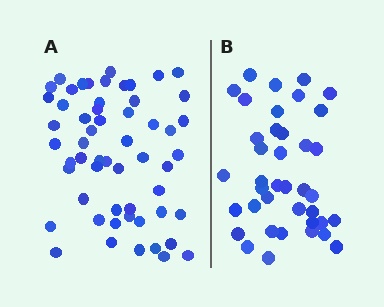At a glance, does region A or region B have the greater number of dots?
Region A (the left region) has more dots.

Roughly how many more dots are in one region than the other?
Region A has approximately 15 more dots than region B.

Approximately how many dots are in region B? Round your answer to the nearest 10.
About 40 dots. (The exact count is 39, which rounds to 40.)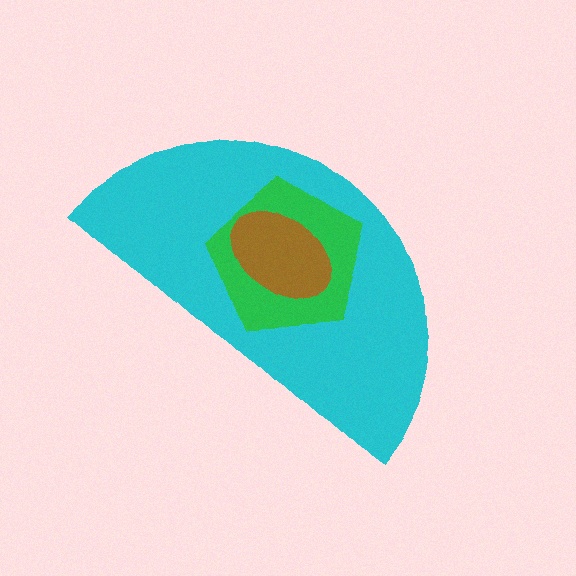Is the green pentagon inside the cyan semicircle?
Yes.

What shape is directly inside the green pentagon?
The brown ellipse.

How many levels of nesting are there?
3.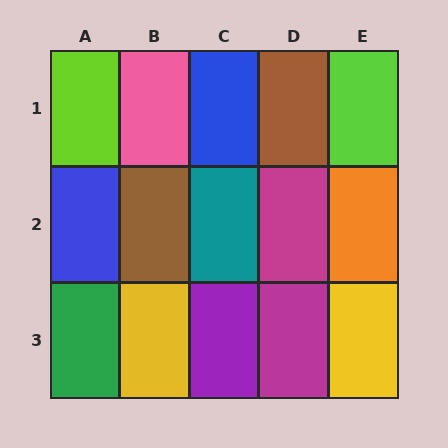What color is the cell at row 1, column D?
Brown.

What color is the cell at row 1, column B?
Pink.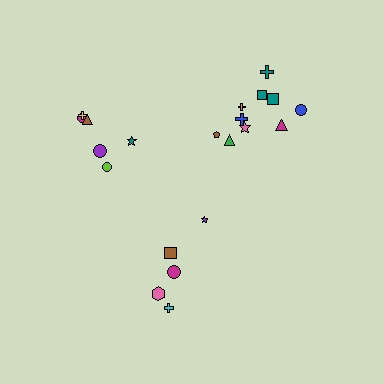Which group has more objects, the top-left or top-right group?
The top-right group.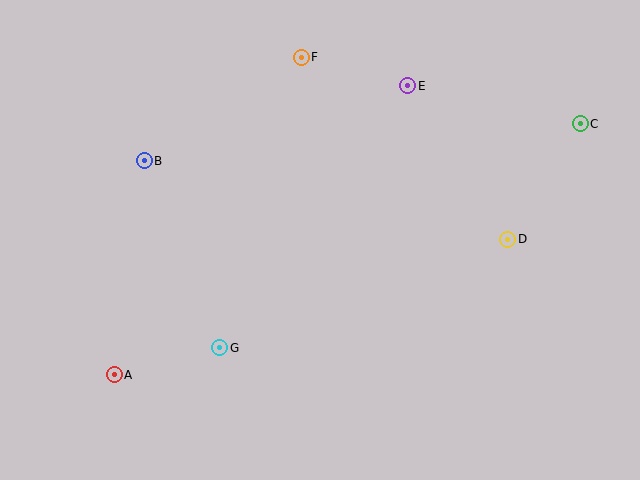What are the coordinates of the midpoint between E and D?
The midpoint between E and D is at (458, 162).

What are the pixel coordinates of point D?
Point D is at (508, 239).